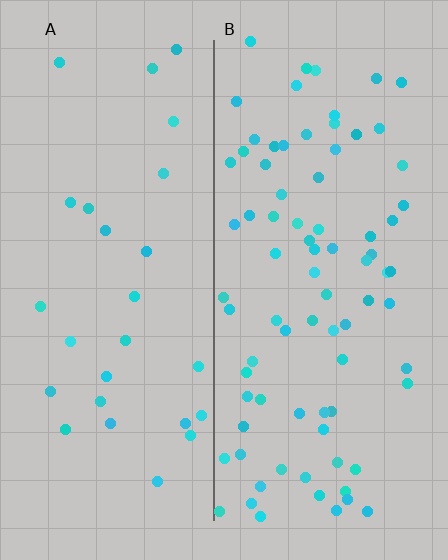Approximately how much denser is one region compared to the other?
Approximately 3.0× — region B over region A.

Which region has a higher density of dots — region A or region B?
B (the right).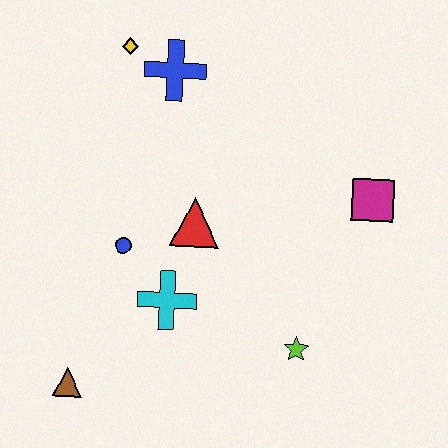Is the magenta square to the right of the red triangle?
Yes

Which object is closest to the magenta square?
The lime star is closest to the magenta square.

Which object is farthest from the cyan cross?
The yellow diamond is farthest from the cyan cross.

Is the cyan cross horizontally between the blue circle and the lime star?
Yes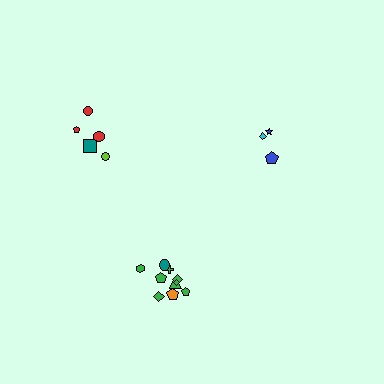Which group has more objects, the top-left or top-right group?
The top-left group.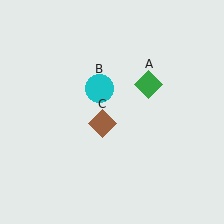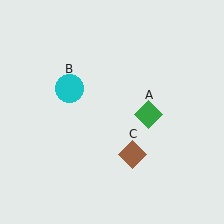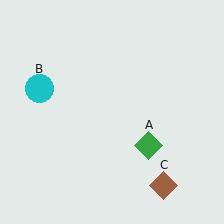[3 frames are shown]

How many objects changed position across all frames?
3 objects changed position: green diamond (object A), cyan circle (object B), brown diamond (object C).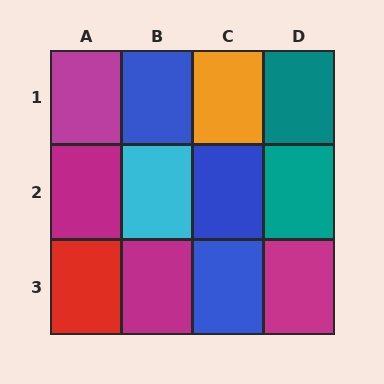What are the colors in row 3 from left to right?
Red, magenta, blue, magenta.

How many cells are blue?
3 cells are blue.